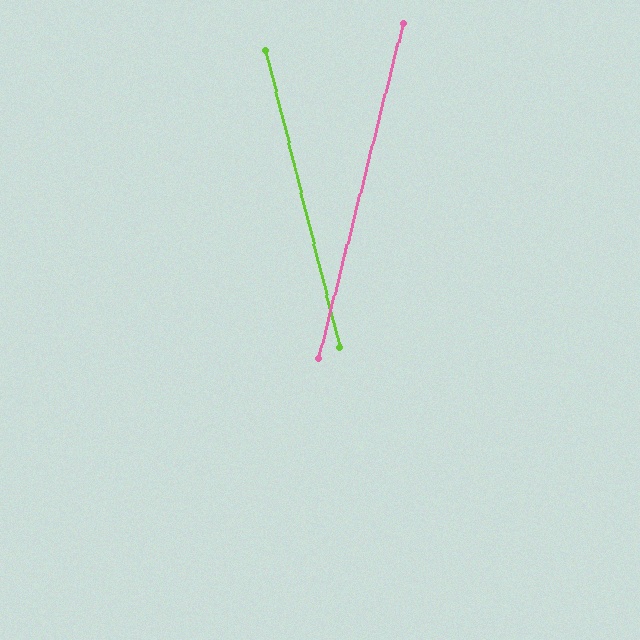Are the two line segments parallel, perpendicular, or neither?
Neither parallel nor perpendicular — they differ by about 28°.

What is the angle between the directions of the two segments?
Approximately 28 degrees.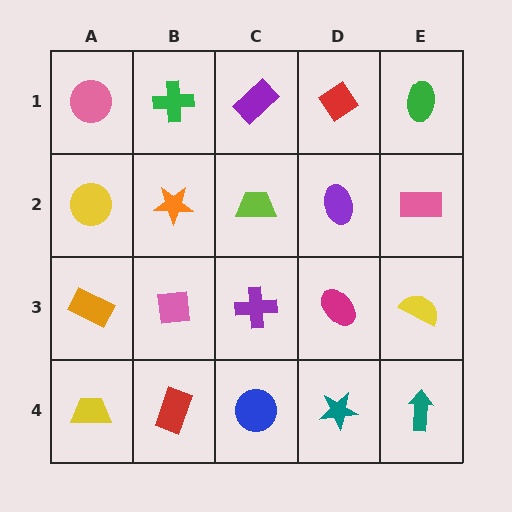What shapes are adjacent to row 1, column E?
A pink rectangle (row 2, column E), a red diamond (row 1, column D).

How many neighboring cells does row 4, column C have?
3.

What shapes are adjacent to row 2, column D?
A red diamond (row 1, column D), a magenta ellipse (row 3, column D), a lime trapezoid (row 2, column C), a pink rectangle (row 2, column E).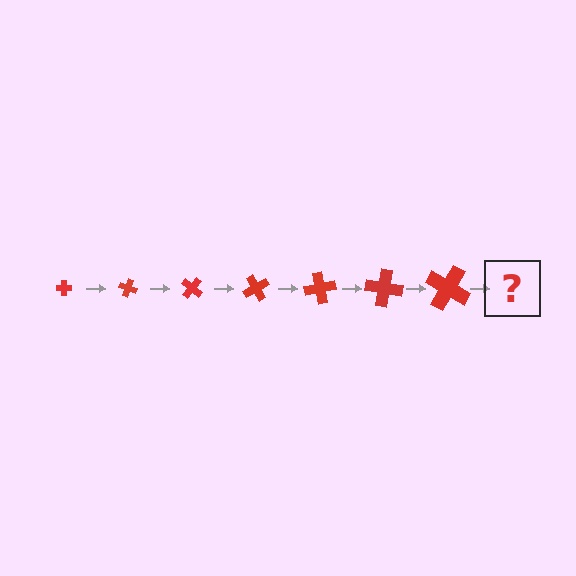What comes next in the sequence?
The next element should be a cross, larger than the previous one and rotated 140 degrees from the start.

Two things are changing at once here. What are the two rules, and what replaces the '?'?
The two rules are that the cross grows larger each step and it rotates 20 degrees each step. The '?' should be a cross, larger than the previous one and rotated 140 degrees from the start.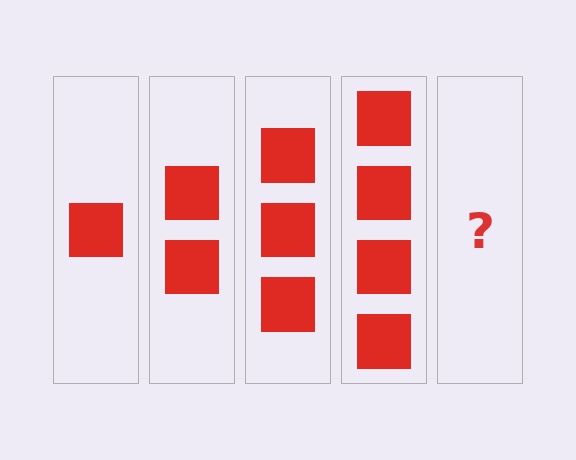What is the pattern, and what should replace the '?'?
The pattern is that each step adds one more square. The '?' should be 5 squares.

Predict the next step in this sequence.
The next step is 5 squares.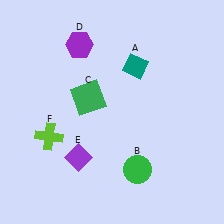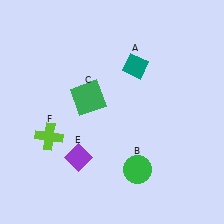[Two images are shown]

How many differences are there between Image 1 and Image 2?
There is 1 difference between the two images.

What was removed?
The purple hexagon (D) was removed in Image 2.